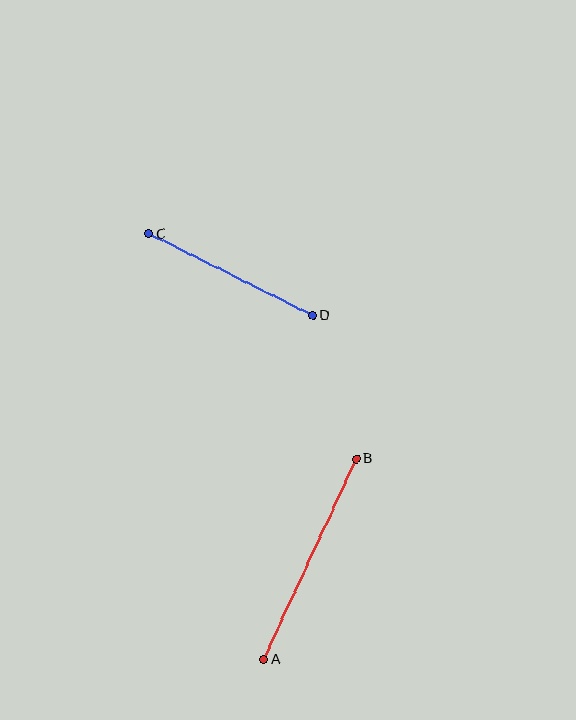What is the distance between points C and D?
The distance is approximately 183 pixels.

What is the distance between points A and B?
The distance is approximately 221 pixels.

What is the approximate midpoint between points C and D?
The midpoint is at approximately (231, 275) pixels.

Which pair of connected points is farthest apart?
Points A and B are farthest apart.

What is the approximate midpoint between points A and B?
The midpoint is at approximately (310, 559) pixels.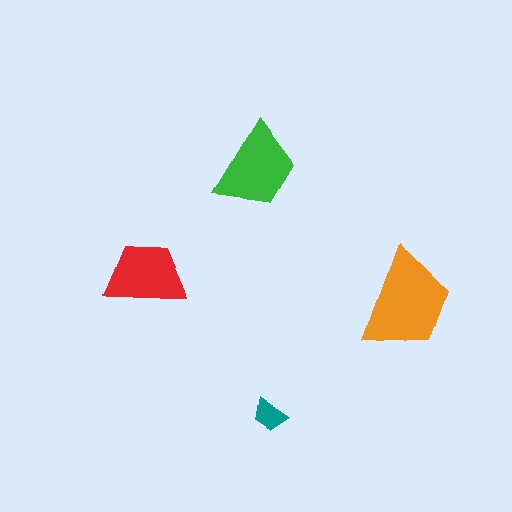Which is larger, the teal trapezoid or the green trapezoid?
The green one.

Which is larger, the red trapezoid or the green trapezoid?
The green one.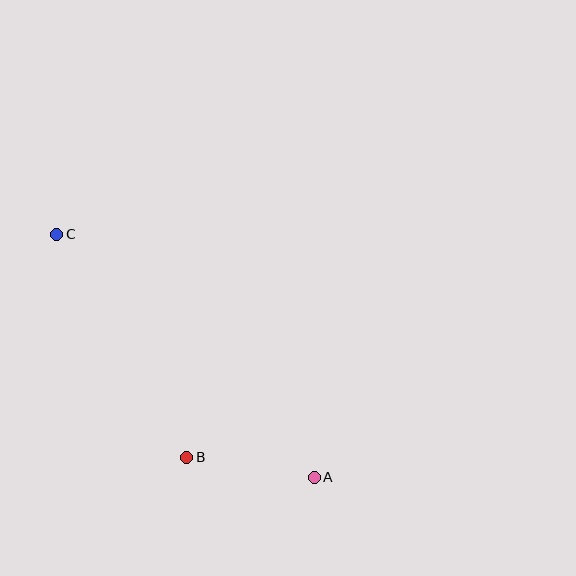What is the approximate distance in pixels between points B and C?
The distance between B and C is approximately 258 pixels.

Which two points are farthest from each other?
Points A and C are farthest from each other.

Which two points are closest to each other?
Points A and B are closest to each other.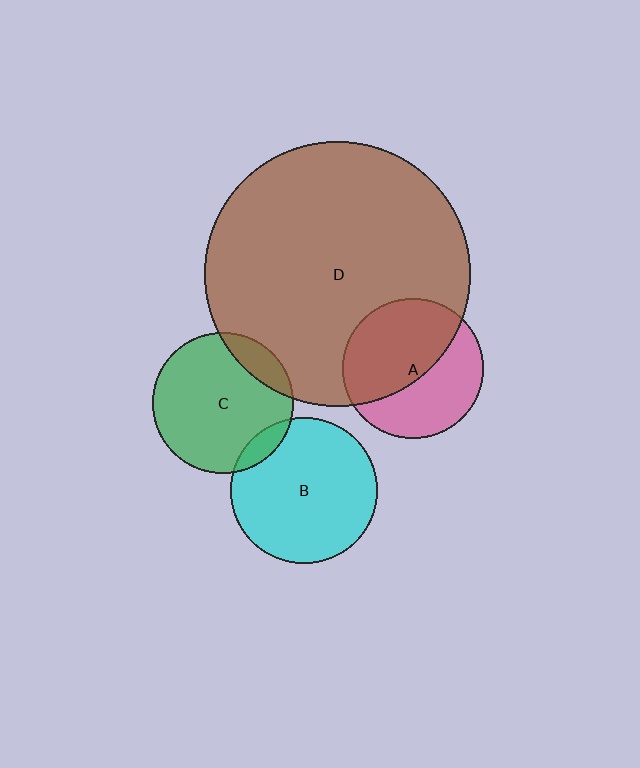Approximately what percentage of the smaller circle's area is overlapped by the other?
Approximately 55%.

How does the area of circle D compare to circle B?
Approximately 3.3 times.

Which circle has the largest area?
Circle D (brown).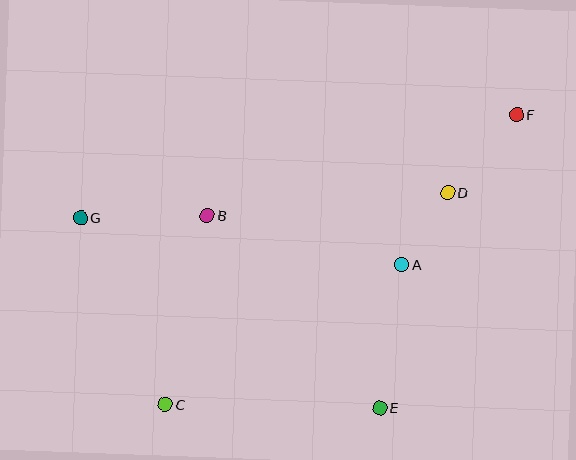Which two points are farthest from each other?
Points C and F are farthest from each other.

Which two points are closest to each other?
Points A and D are closest to each other.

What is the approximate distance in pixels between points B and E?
The distance between B and E is approximately 258 pixels.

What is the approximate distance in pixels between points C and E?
The distance between C and E is approximately 215 pixels.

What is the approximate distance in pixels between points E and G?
The distance between E and G is approximately 354 pixels.